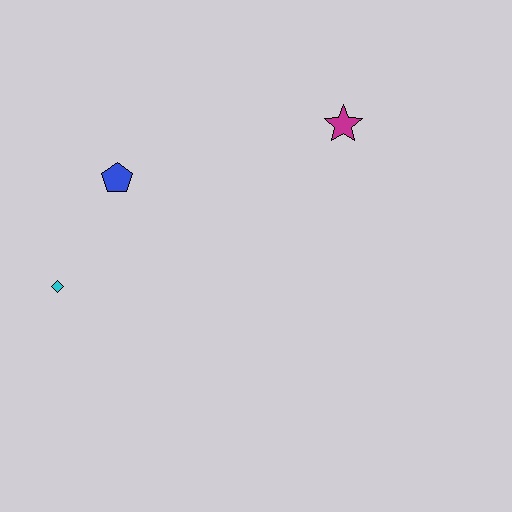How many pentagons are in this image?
There is 1 pentagon.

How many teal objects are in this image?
There are no teal objects.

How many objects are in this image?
There are 3 objects.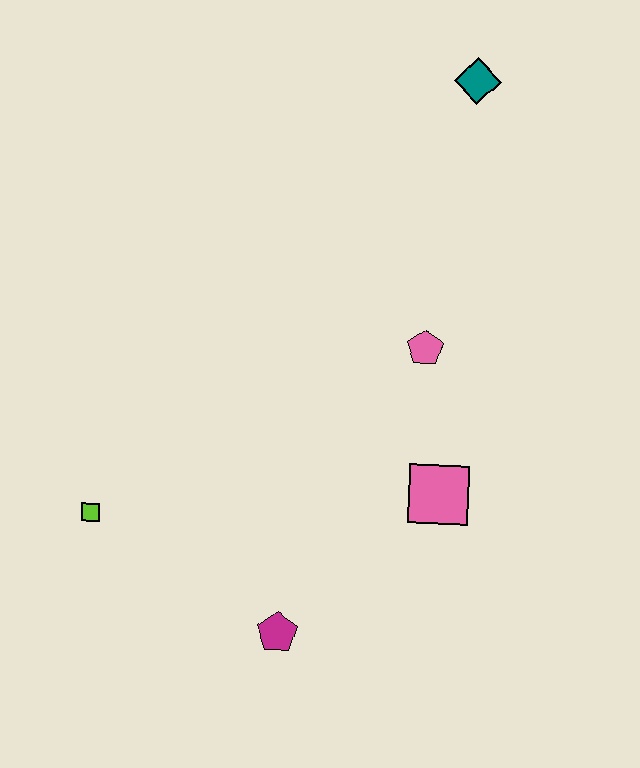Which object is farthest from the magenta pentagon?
The teal diamond is farthest from the magenta pentagon.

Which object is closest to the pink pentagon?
The pink square is closest to the pink pentagon.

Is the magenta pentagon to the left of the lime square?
No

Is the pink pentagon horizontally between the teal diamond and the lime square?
Yes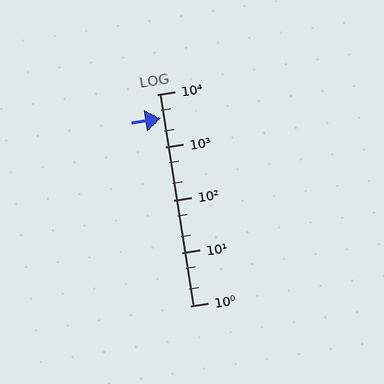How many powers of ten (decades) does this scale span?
The scale spans 4 decades, from 1 to 10000.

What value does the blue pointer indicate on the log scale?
The pointer indicates approximately 3500.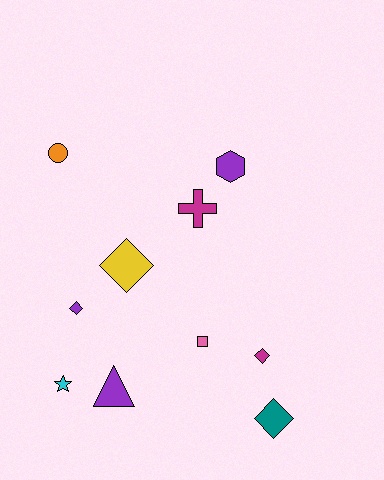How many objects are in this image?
There are 10 objects.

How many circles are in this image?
There is 1 circle.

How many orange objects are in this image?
There is 1 orange object.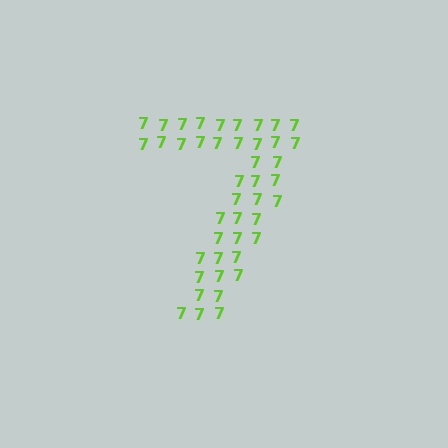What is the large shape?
The large shape is the digit 7.